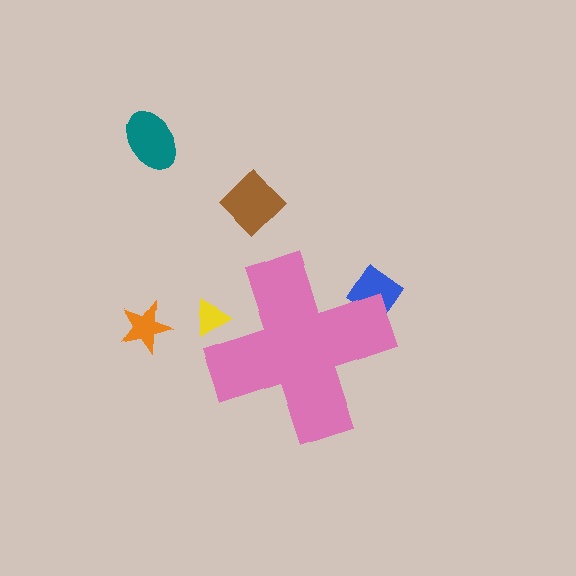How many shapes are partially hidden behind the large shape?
2 shapes are partially hidden.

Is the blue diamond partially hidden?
Yes, the blue diamond is partially hidden behind the pink cross.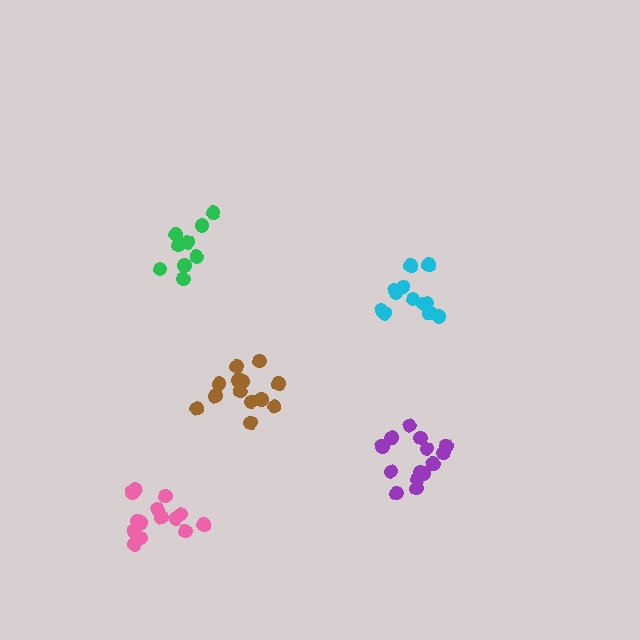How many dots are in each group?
Group 1: 13 dots, Group 2: 9 dots, Group 3: 13 dots, Group 4: 14 dots, Group 5: 14 dots (63 total).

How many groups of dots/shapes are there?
There are 5 groups.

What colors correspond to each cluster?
The clusters are colored: cyan, green, brown, purple, pink.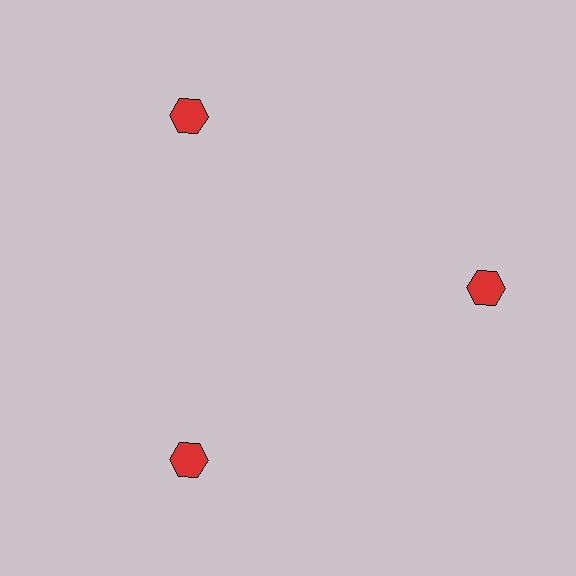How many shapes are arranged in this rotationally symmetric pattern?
There are 3 shapes, arranged in 3 groups of 1.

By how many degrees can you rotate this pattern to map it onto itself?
The pattern maps onto itself every 120 degrees of rotation.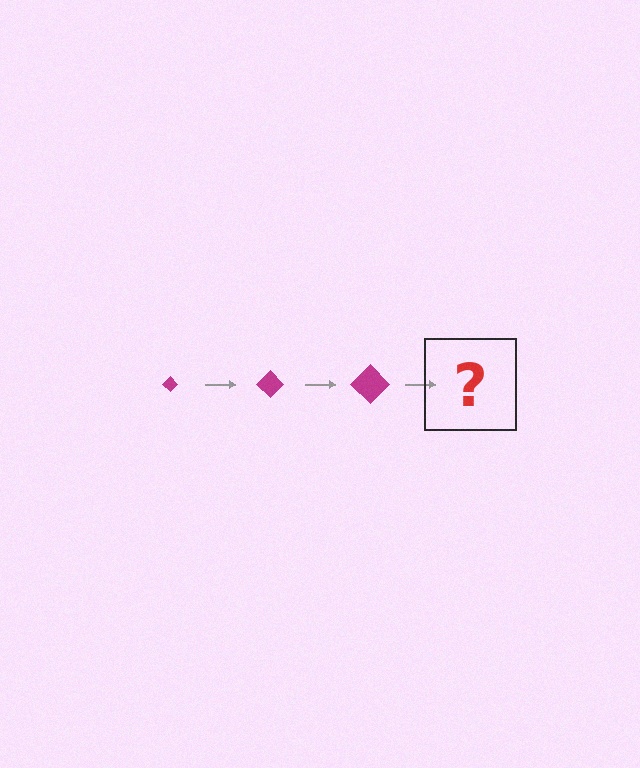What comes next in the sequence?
The next element should be a magenta diamond, larger than the previous one.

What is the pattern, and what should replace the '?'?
The pattern is that the diamond gets progressively larger each step. The '?' should be a magenta diamond, larger than the previous one.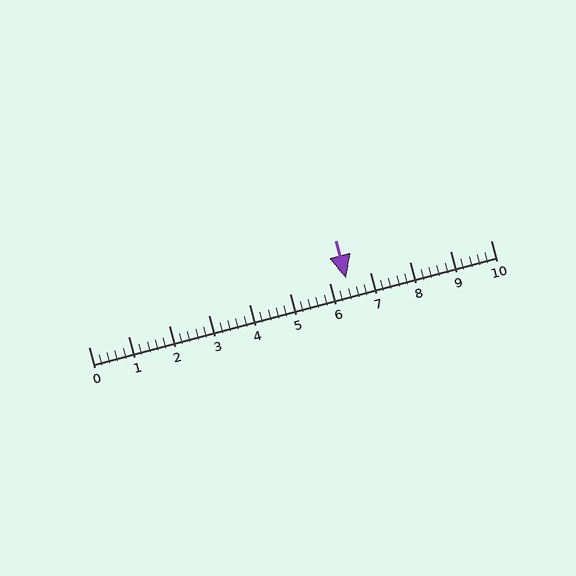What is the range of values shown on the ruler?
The ruler shows values from 0 to 10.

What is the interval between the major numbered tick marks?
The major tick marks are spaced 1 units apart.